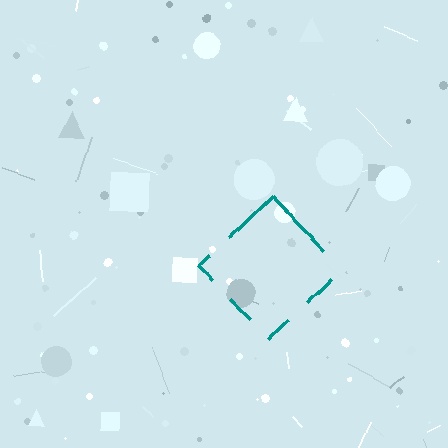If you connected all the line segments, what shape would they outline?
They would outline a diamond.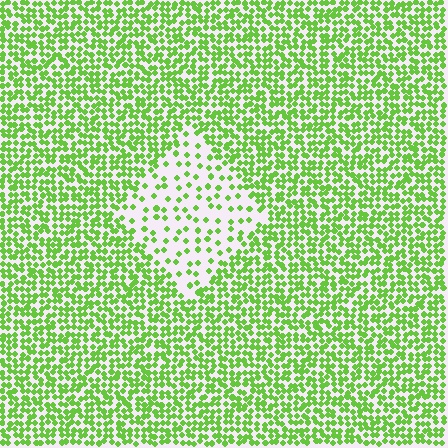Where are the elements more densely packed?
The elements are more densely packed outside the diamond boundary.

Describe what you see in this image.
The image contains small lime elements arranged at two different densities. A diamond-shaped region is visible where the elements are less densely packed than the surrounding area.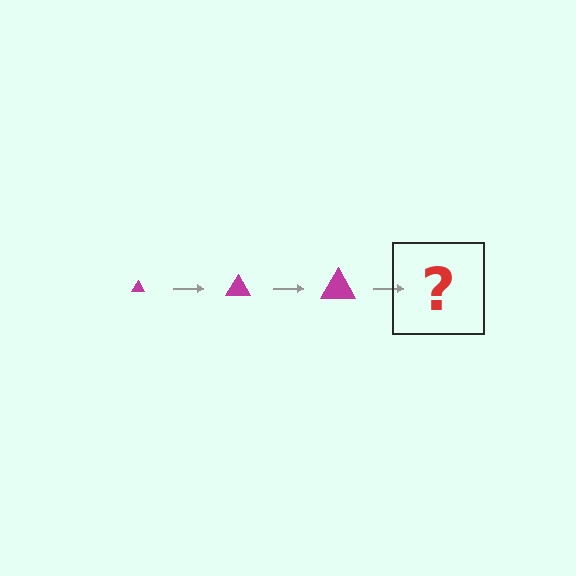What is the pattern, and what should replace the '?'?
The pattern is that the triangle gets progressively larger each step. The '?' should be a magenta triangle, larger than the previous one.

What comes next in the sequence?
The next element should be a magenta triangle, larger than the previous one.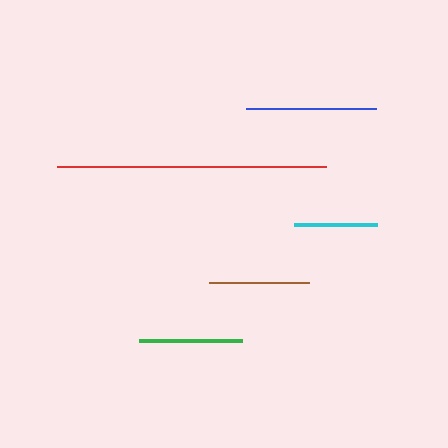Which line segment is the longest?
The red line is the longest at approximately 269 pixels.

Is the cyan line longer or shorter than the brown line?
The brown line is longer than the cyan line.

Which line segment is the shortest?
The cyan line is the shortest at approximately 83 pixels.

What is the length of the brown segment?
The brown segment is approximately 99 pixels long.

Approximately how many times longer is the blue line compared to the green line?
The blue line is approximately 1.3 times the length of the green line.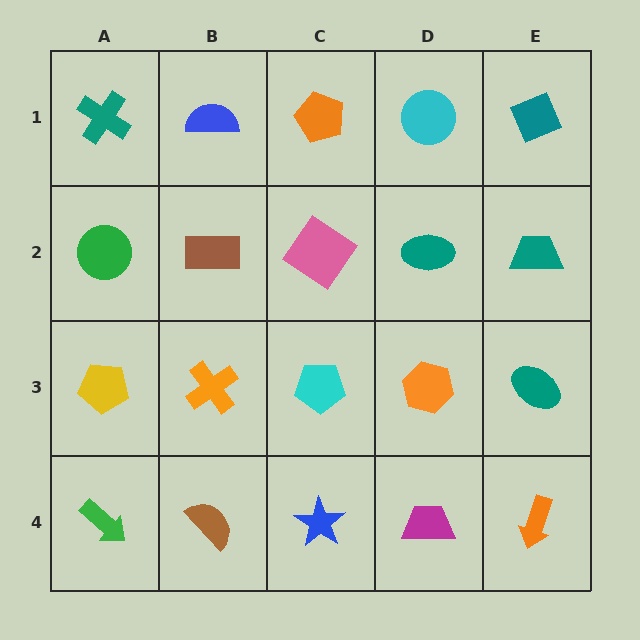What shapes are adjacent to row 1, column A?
A green circle (row 2, column A), a blue semicircle (row 1, column B).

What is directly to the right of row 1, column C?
A cyan circle.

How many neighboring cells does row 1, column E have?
2.